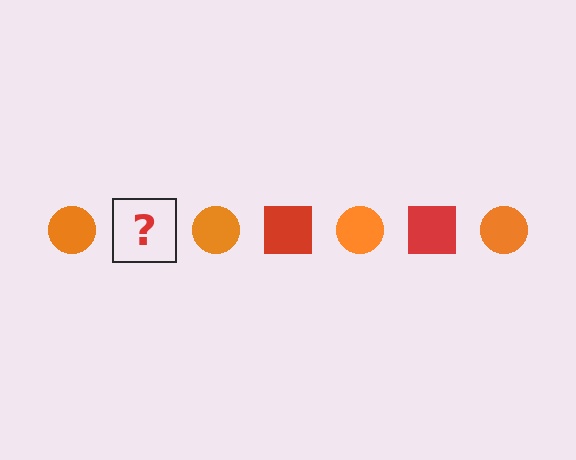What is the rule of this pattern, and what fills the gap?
The rule is that the pattern alternates between orange circle and red square. The gap should be filled with a red square.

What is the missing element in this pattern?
The missing element is a red square.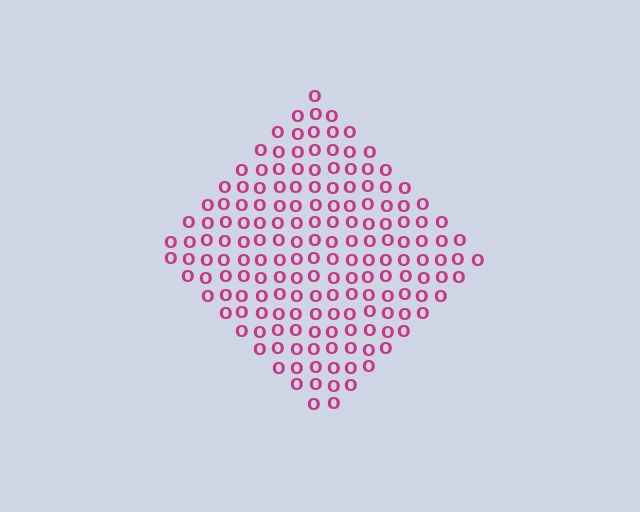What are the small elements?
The small elements are letter O's.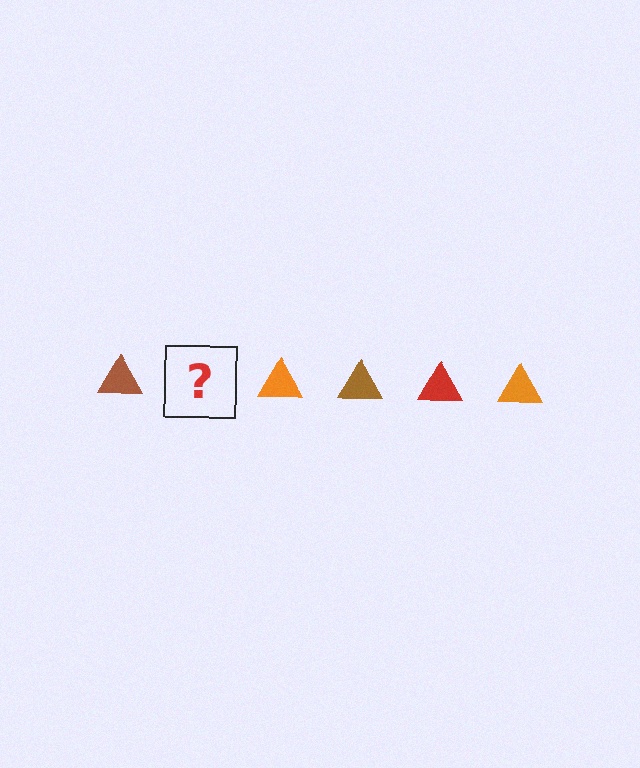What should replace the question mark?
The question mark should be replaced with a red triangle.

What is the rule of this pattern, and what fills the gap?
The rule is that the pattern cycles through brown, red, orange triangles. The gap should be filled with a red triangle.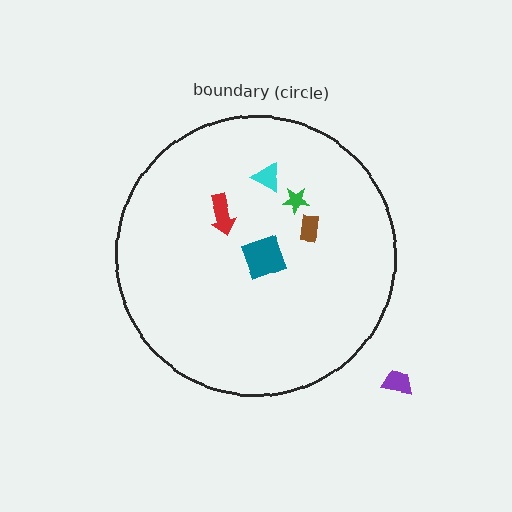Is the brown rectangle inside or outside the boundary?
Inside.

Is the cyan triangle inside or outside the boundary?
Inside.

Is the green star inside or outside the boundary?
Inside.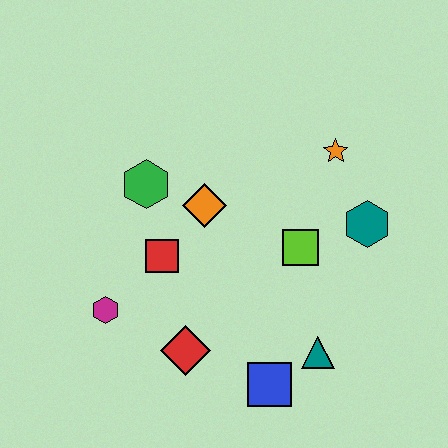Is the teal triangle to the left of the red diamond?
No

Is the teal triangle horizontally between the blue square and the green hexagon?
No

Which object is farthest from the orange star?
The magenta hexagon is farthest from the orange star.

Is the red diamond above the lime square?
No